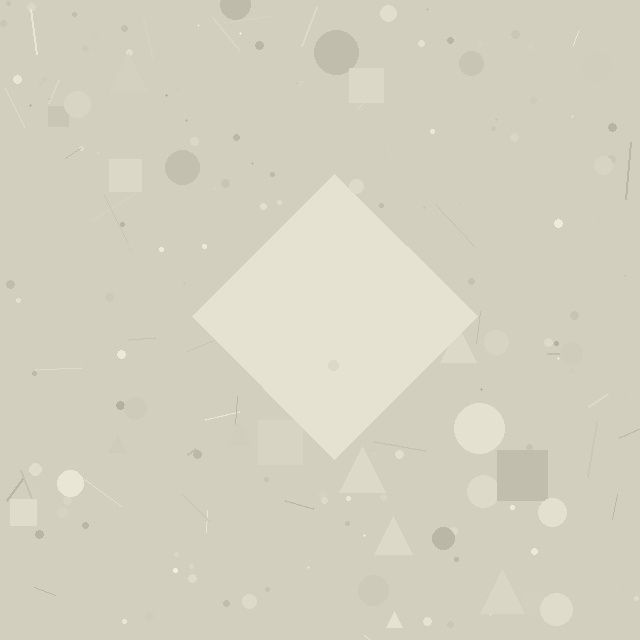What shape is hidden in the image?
A diamond is hidden in the image.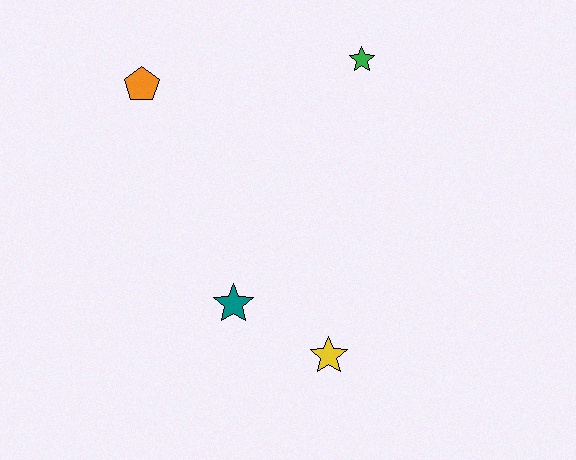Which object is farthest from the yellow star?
The orange pentagon is farthest from the yellow star.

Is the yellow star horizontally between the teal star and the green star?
Yes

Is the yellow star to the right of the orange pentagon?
Yes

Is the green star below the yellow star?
No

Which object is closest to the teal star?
The yellow star is closest to the teal star.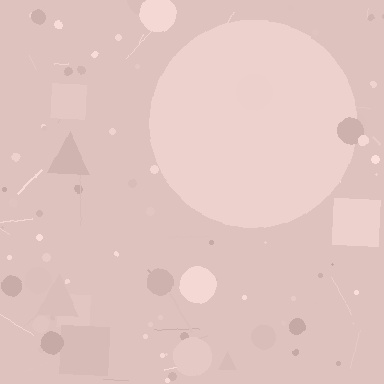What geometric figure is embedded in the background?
A circle is embedded in the background.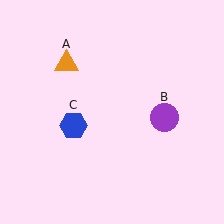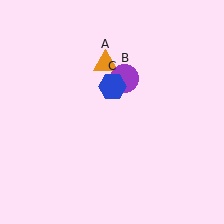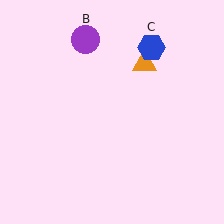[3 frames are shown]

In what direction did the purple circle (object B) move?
The purple circle (object B) moved up and to the left.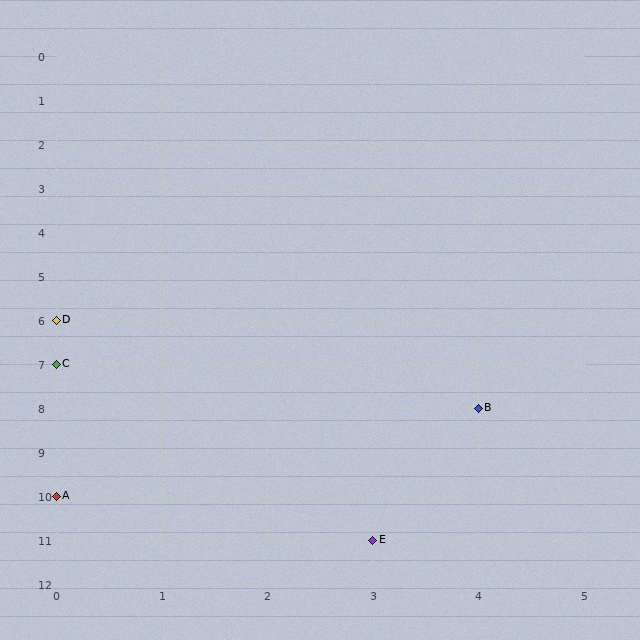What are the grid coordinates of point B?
Point B is at grid coordinates (4, 8).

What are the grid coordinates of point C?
Point C is at grid coordinates (0, 7).